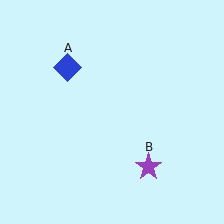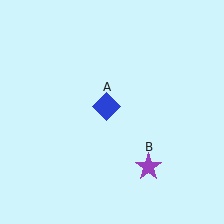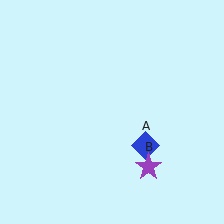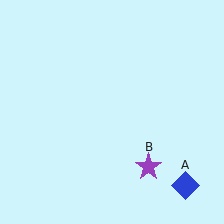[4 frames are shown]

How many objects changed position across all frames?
1 object changed position: blue diamond (object A).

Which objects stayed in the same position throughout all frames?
Purple star (object B) remained stationary.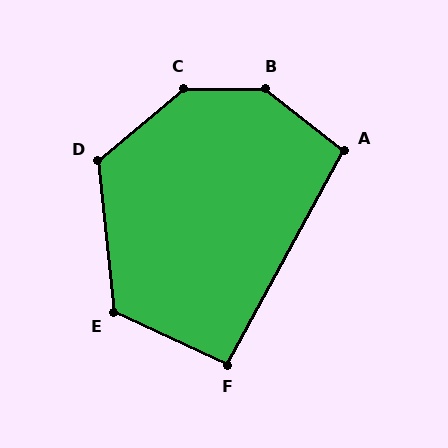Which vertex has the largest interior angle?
B, at approximately 142 degrees.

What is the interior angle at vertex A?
Approximately 99 degrees (obtuse).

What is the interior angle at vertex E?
Approximately 121 degrees (obtuse).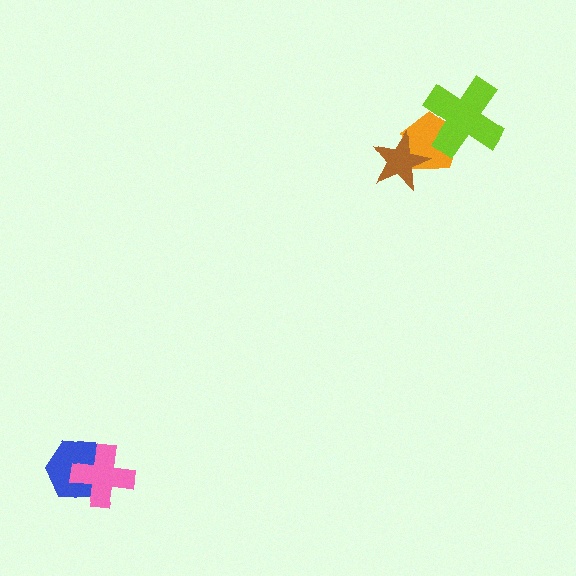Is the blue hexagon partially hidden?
Yes, it is partially covered by another shape.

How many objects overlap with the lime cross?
1 object overlaps with the lime cross.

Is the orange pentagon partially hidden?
Yes, it is partially covered by another shape.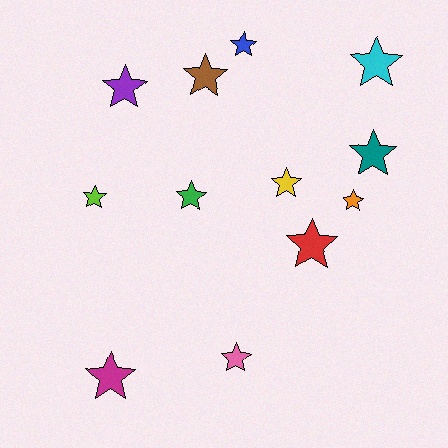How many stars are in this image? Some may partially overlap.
There are 12 stars.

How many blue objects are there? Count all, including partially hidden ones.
There is 1 blue object.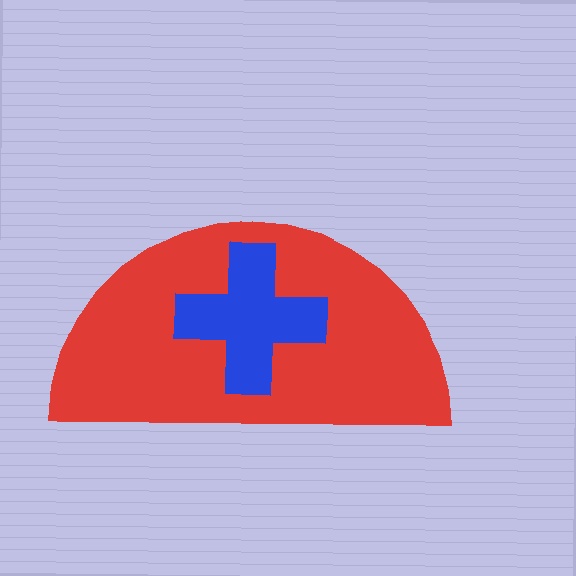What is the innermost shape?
The blue cross.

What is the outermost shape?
The red semicircle.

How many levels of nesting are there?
2.